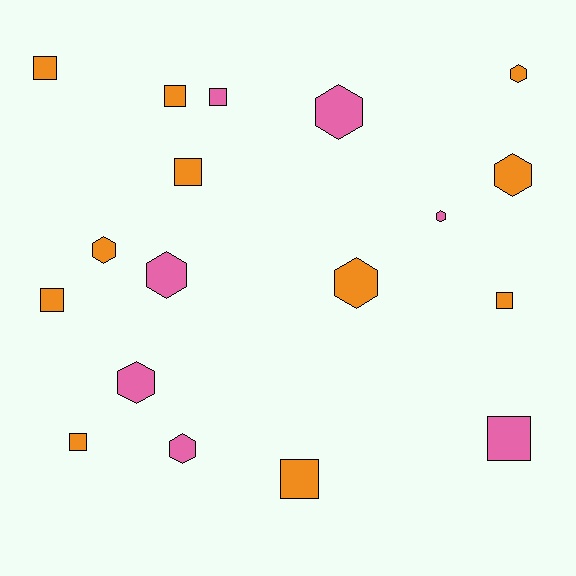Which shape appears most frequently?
Square, with 9 objects.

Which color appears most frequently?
Orange, with 11 objects.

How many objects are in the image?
There are 18 objects.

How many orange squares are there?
There are 7 orange squares.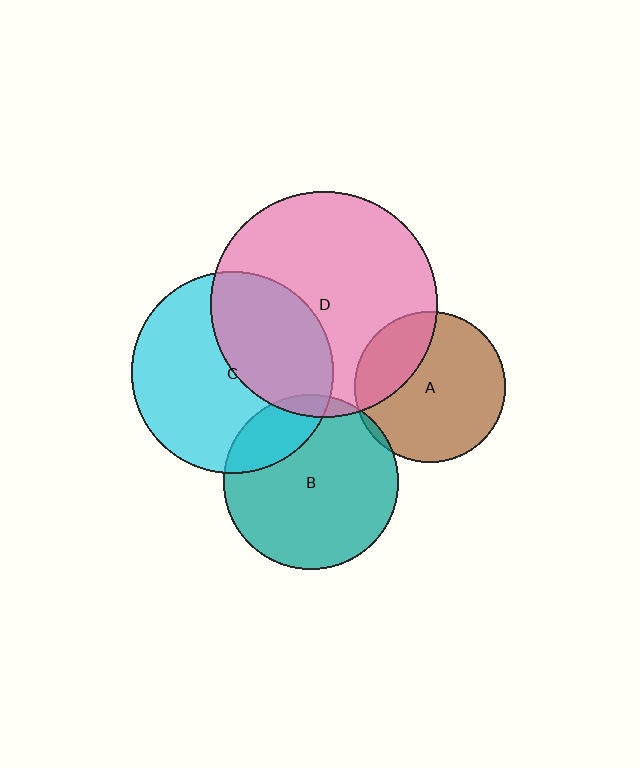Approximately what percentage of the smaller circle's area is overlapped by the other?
Approximately 25%.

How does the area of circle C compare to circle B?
Approximately 1.3 times.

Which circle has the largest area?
Circle D (pink).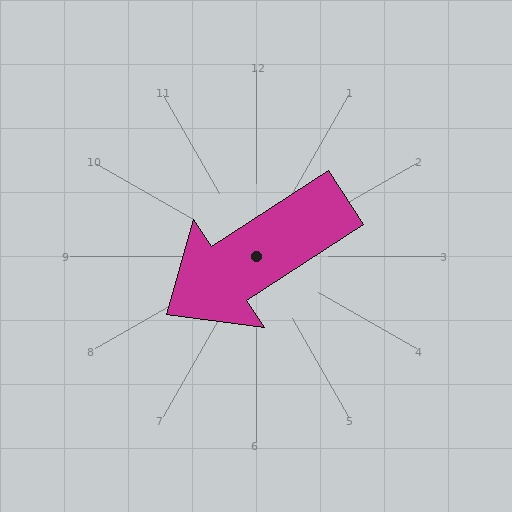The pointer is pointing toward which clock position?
Roughly 8 o'clock.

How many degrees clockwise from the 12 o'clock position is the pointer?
Approximately 237 degrees.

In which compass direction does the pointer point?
Southwest.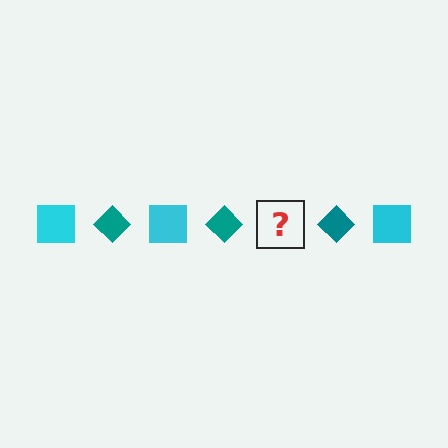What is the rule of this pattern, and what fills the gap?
The rule is that the pattern alternates between cyan square and teal diamond. The gap should be filled with a cyan square.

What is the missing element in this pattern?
The missing element is a cyan square.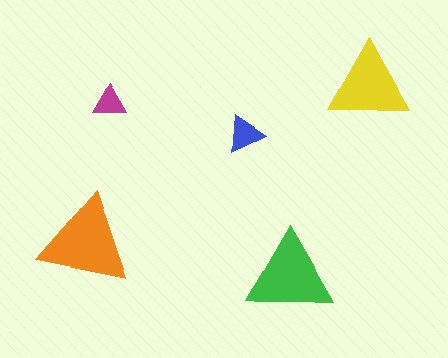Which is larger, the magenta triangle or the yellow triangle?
The yellow one.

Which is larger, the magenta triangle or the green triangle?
The green one.